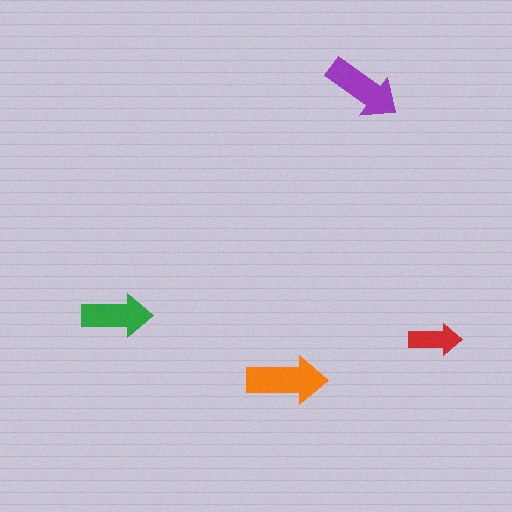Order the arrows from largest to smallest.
the orange one, the purple one, the green one, the red one.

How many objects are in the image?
There are 4 objects in the image.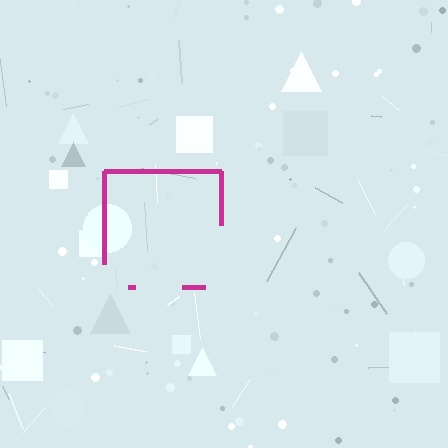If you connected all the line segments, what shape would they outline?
They would outline a square.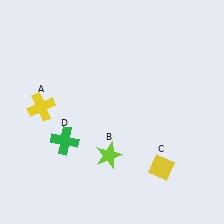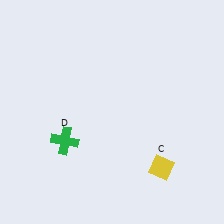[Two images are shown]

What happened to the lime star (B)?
The lime star (B) was removed in Image 2. It was in the bottom-left area of Image 1.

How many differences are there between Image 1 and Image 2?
There are 2 differences between the two images.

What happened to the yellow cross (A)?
The yellow cross (A) was removed in Image 2. It was in the top-left area of Image 1.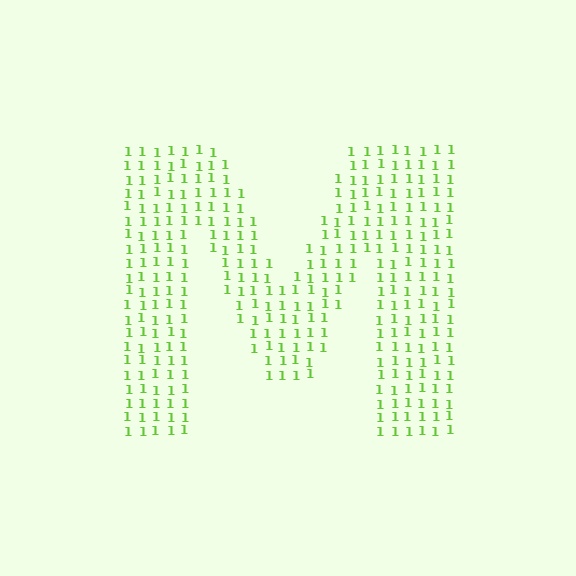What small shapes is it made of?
It is made of small digit 1's.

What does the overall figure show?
The overall figure shows the letter M.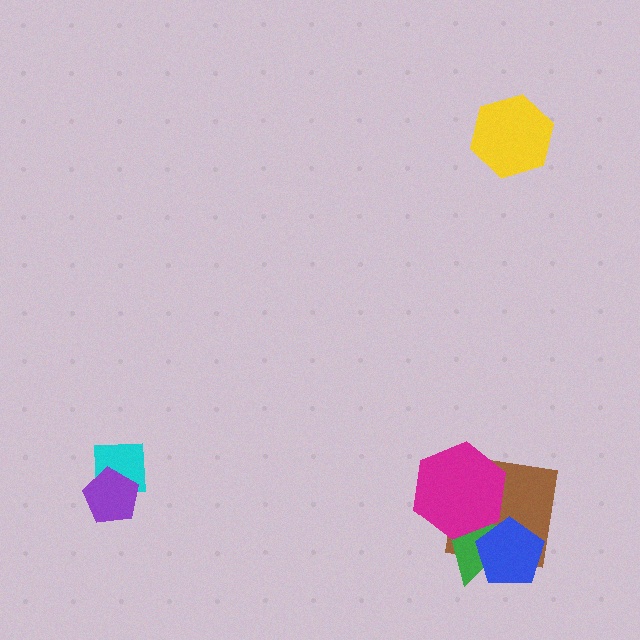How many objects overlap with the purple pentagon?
1 object overlaps with the purple pentagon.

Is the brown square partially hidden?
Yes, it is partially covered by another shape.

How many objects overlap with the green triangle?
3 objects overlap with the green triangle.